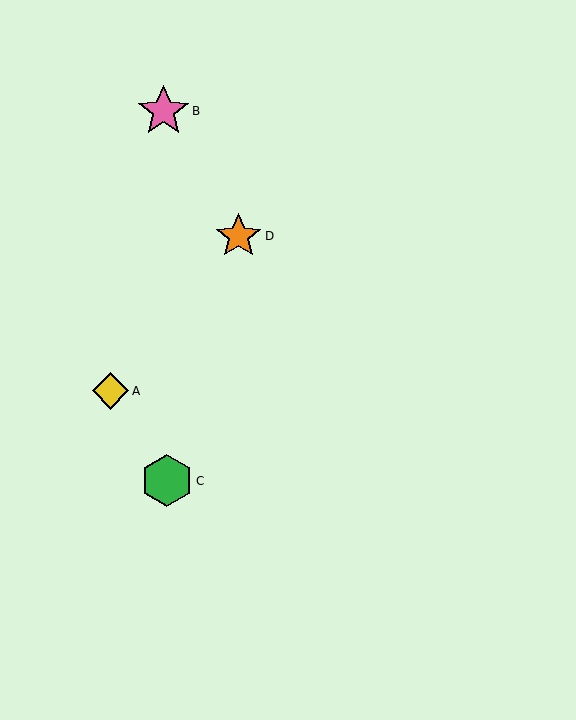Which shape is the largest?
The green hexagon (labeled C) is the largest.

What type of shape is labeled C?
Shape C is a green hexagon.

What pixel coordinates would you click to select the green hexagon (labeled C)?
Click at (167, 481) to select the green hexagon C.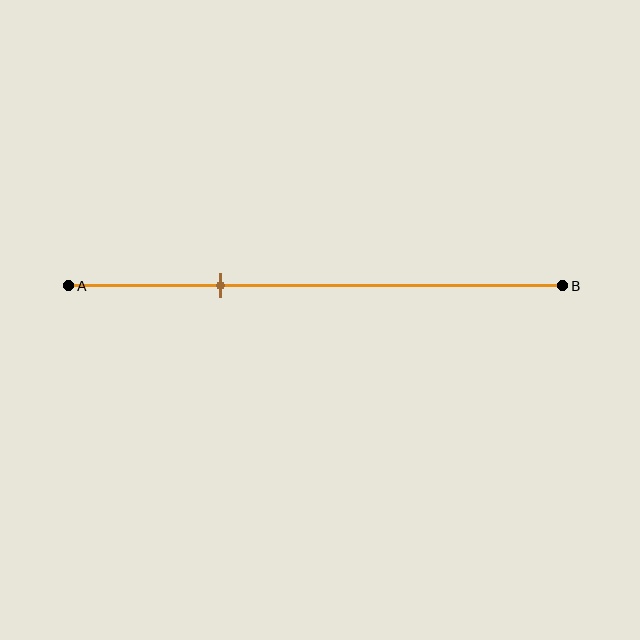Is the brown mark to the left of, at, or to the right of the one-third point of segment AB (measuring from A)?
The brown mark is approximately at the one-third point of segment AB.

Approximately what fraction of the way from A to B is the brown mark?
The brown mark is approximately 30% of the way from A to B.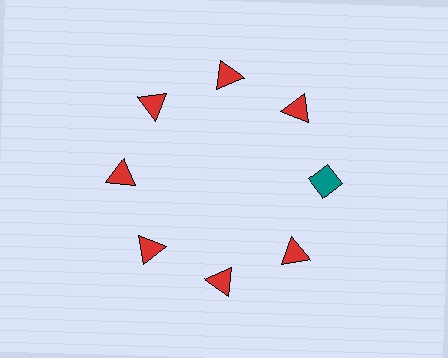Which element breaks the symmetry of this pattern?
The teal diamond at roughly the 3 o'clock position breaks the symmetry. All other shapes are red triangles.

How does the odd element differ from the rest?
It differs in both color (teal instead of red) and shape (diamond instead of triangle).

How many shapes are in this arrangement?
There are 8 shapes arranged in a ring pattern.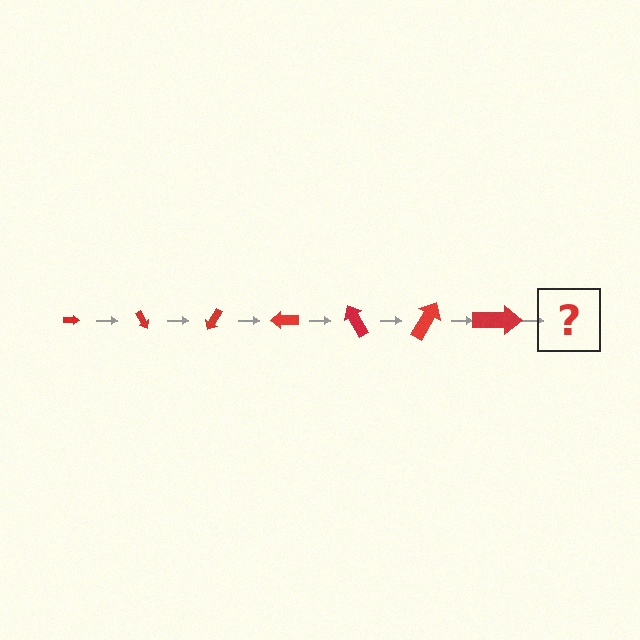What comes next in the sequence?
The next element should be an arrow, larger than the previous one and rotated 420 degrees from the start.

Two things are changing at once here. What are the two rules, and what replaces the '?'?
The two rules are that the arrow grows larger each step and it rotates 60 degrees each step. The '?' should be an arrow, larger than the previous one and rotated 420 degrees from the start.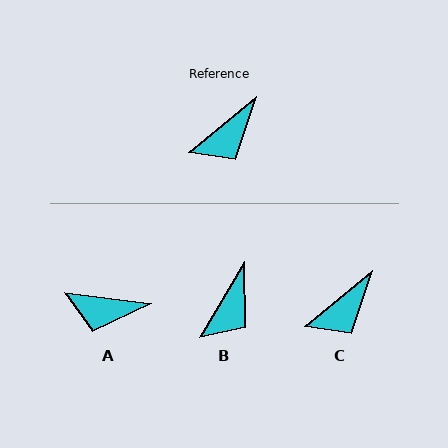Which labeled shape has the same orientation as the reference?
C.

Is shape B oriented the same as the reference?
No, it is off by about 20 degrees.